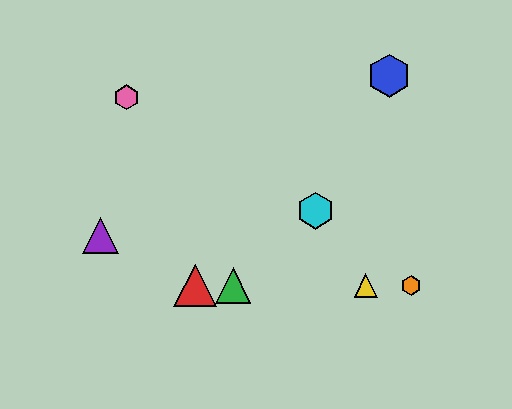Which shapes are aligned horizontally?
The red triangle, the green triangle, the yellow triangle, the orange hexagon are aligned horizontally.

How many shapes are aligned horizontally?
4 shapes (the red triangle, the green triangle, the yellow triangle, the orange hexagon) are aligned horizontally.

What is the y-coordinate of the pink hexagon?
The pink hexagon is at y≈97.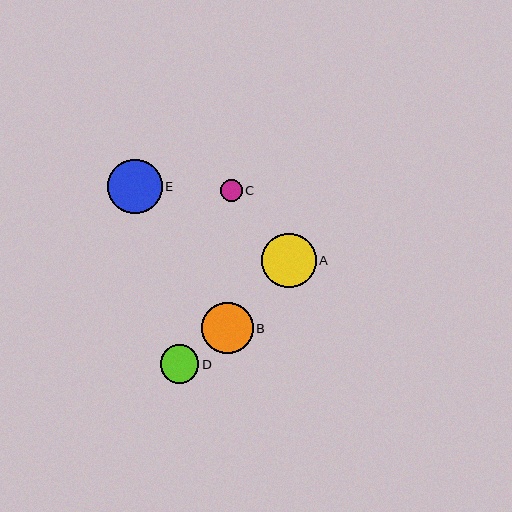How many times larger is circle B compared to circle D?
Circle B is approximately 1.3 times the size of circle D.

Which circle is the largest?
Circle E is the largest with a size of approximately 55 pixels.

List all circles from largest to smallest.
From largest to smallest: E, A, B, D, C.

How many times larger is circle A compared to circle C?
Circle A is approximately 2.5 times the size of circle C.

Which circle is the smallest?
Circle C is the smallest with a size of approximately 22 pixels.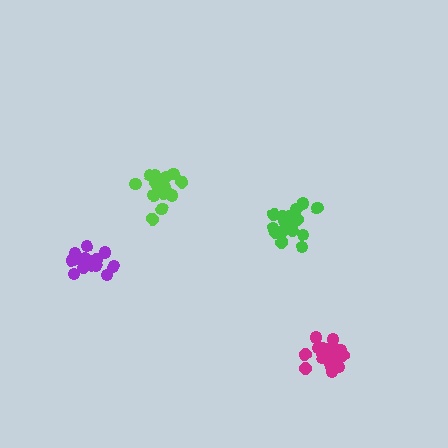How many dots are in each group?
Group 1: 20 dots, Group 2: 18 dots, Group 3: 16 dots, Group 4: 19 dots (73 total).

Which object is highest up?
The lime cluster is topmost.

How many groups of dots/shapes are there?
There are 4 groups.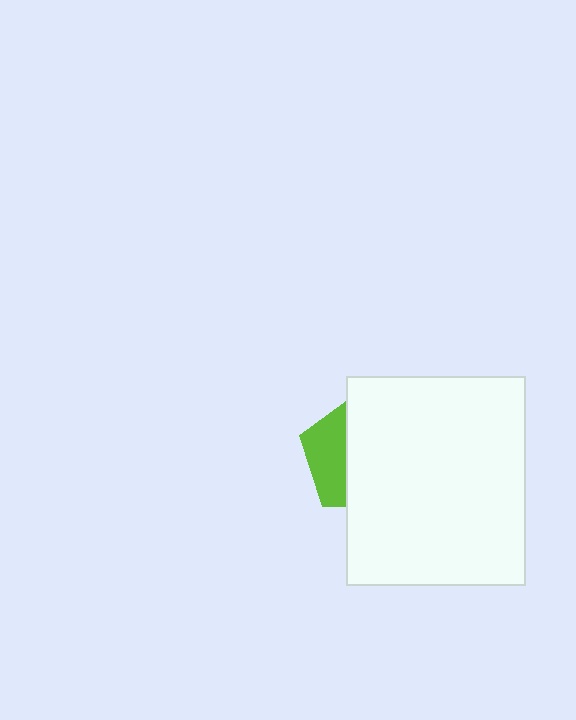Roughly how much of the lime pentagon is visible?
A small part of it is visible (roughly 34%).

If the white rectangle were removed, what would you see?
You would see the complete lime pentagon.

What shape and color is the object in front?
The object in front is a white rectangle.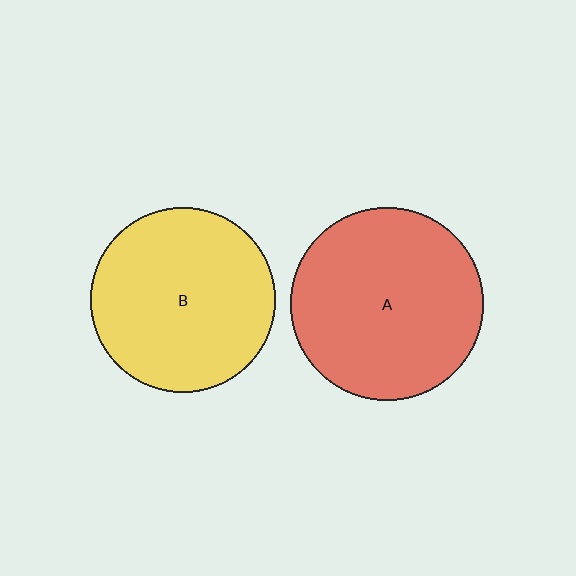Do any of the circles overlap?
No, none of the circles overlap.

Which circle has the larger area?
Circle A (red).